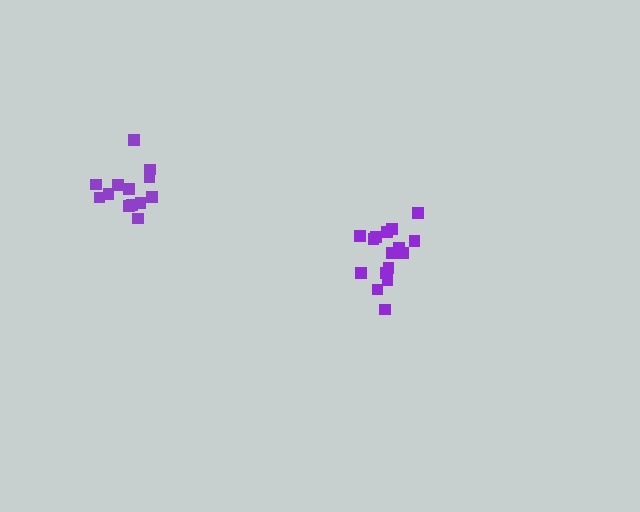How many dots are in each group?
Group 1: 13 dots, Group 2: 16 dots (29 total).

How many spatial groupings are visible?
There are 2 spatial groupings.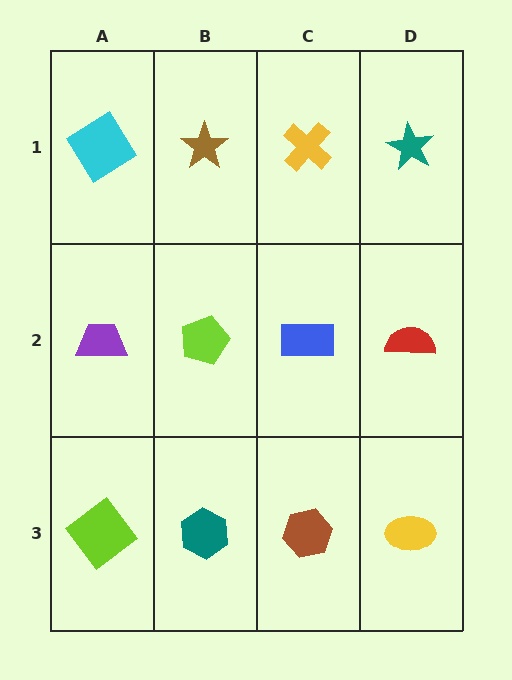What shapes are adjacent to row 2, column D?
A teal star (row 1, column D), a yellow ellipse (row 3, column D), a blue rectangle (row 2, column C).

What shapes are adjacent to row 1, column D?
A red semicircle (row 2, column D), a yellow cross (row 1, column C).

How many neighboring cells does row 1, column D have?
2.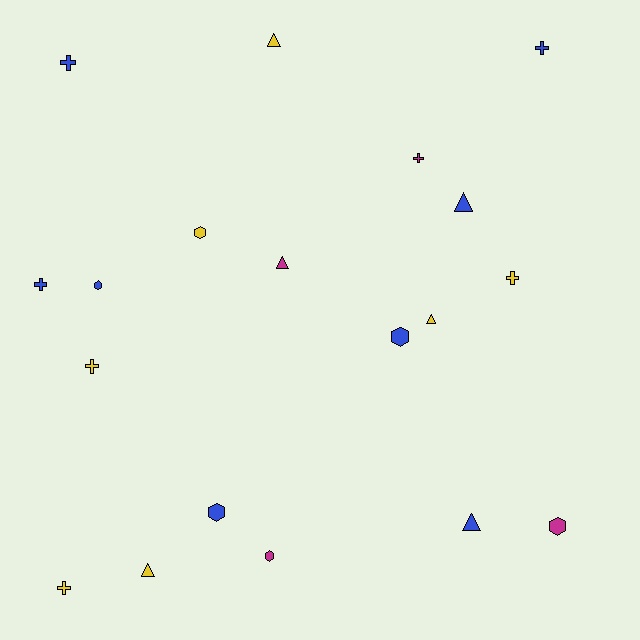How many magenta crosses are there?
There is 1 magenta cross.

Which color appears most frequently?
Blue, with 8 objects.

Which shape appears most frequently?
Cross, with 7 objects.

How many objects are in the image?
There are 19 objects.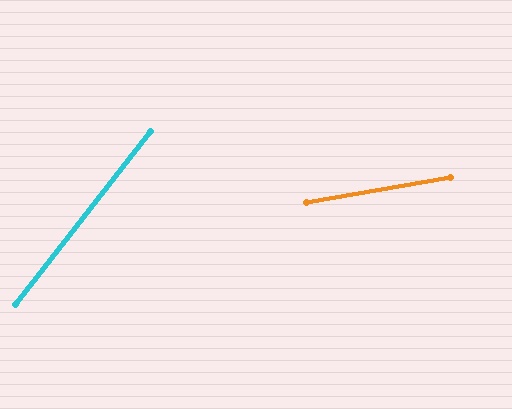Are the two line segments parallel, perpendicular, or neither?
Neither parallel nor perpendicular — they differ by about 42°.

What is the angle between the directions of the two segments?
Approximately 42 degrees.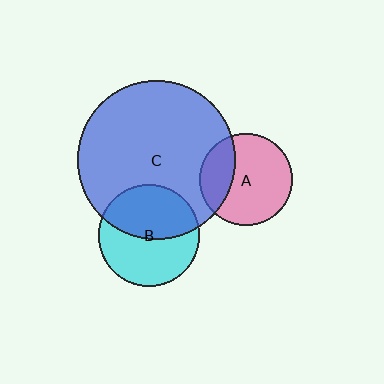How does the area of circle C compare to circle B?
Approximately 2.4 times.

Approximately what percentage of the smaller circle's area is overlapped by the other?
Approximately 45%.